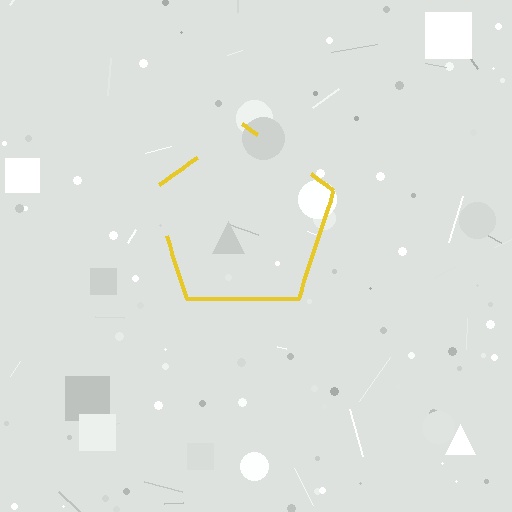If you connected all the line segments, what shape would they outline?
They would outline a pentagon.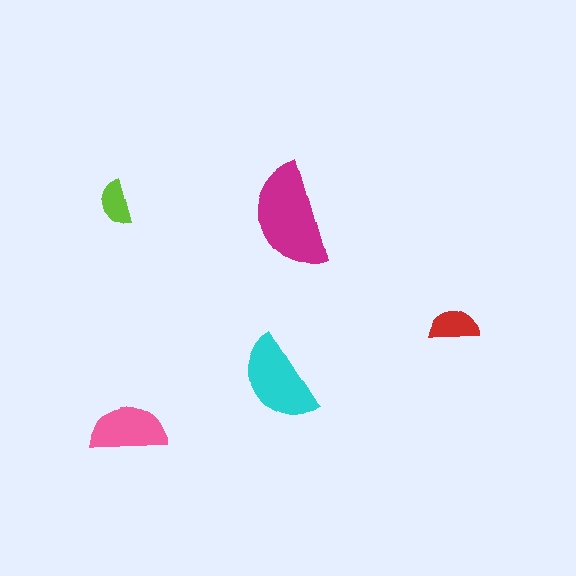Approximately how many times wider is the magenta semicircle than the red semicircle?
About 2 times wider.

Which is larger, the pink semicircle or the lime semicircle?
The pink one.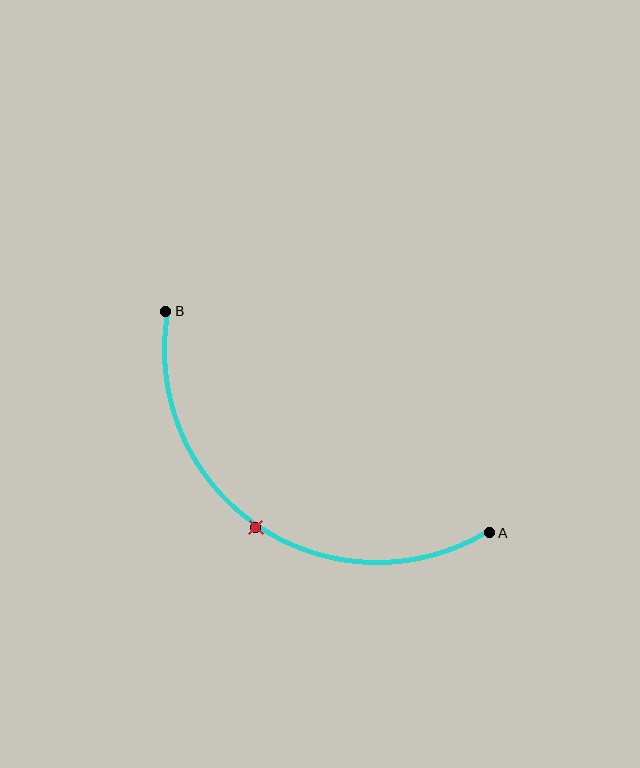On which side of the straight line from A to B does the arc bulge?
The arc bulges below and to the left of the straight line connecting A and B.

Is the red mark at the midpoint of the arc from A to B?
Yes. The red mark lies on the arc at equal arc-length from both A and B — it is the arc midpoint.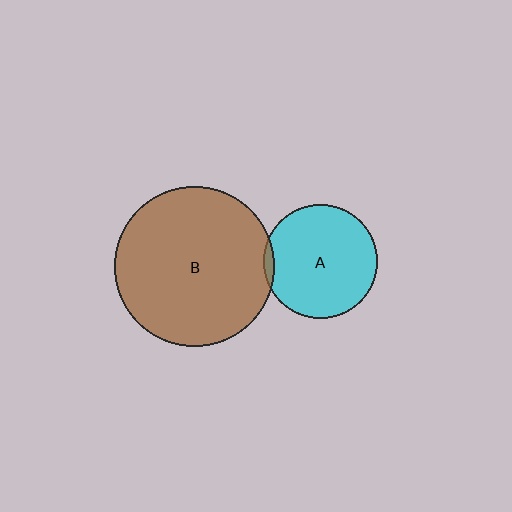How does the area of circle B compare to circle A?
Approximately 2.0 times.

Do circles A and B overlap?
Yes.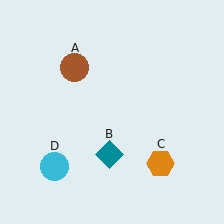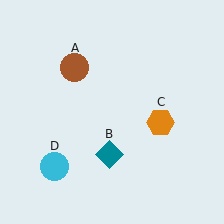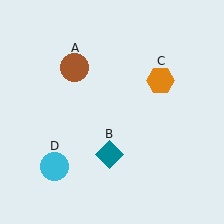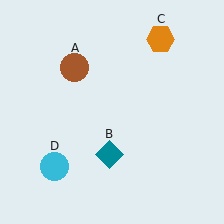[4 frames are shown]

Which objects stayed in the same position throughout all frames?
Brown circle (object A) and teal diamond (object B) and cyan circle (object D) remained stationary.